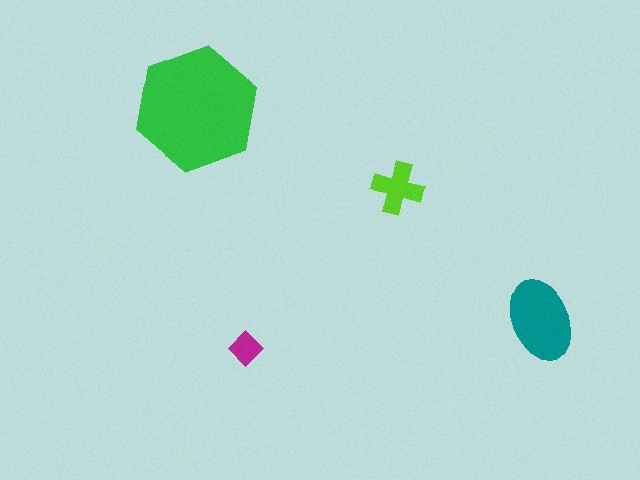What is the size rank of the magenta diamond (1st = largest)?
4th.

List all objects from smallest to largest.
The magenta diamond, the lime cross, the teal ellipse, the green hexagon.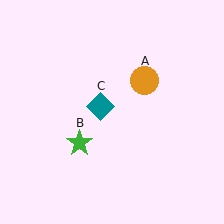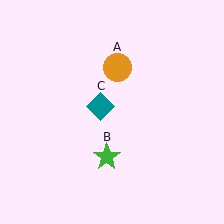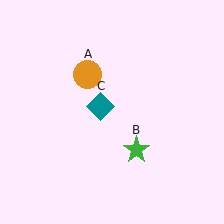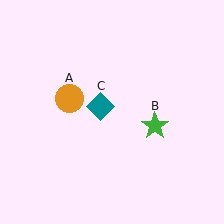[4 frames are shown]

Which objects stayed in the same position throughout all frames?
Teal diamond (object C) remained stationary.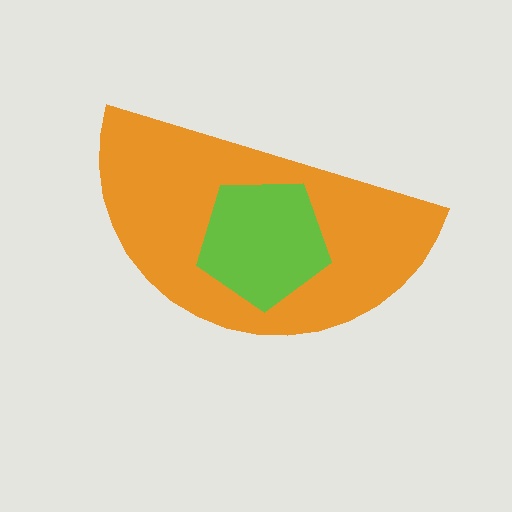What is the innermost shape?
The lime pentagon.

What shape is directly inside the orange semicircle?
The lime pentagon.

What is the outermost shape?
The orange semicircle.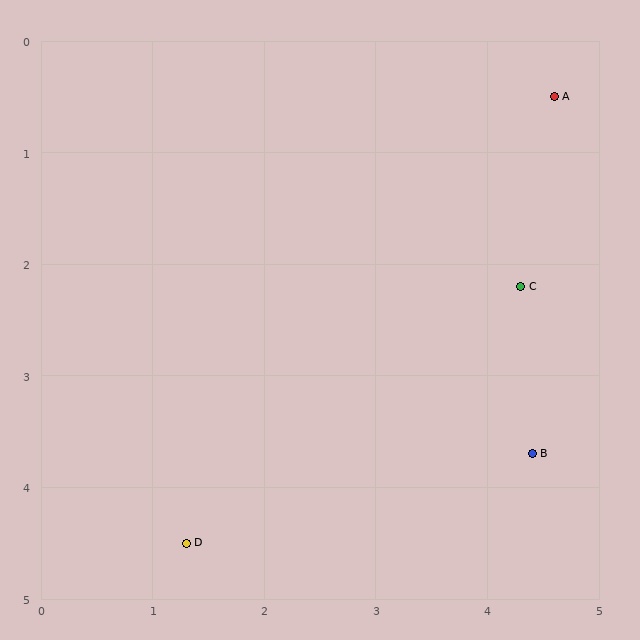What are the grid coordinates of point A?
Point A is at approximately (4.6, 0.5).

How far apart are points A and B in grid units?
Points A and B are about 3.2 grid units apart.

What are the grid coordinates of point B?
Point B is at approximately (4.4, 3.7).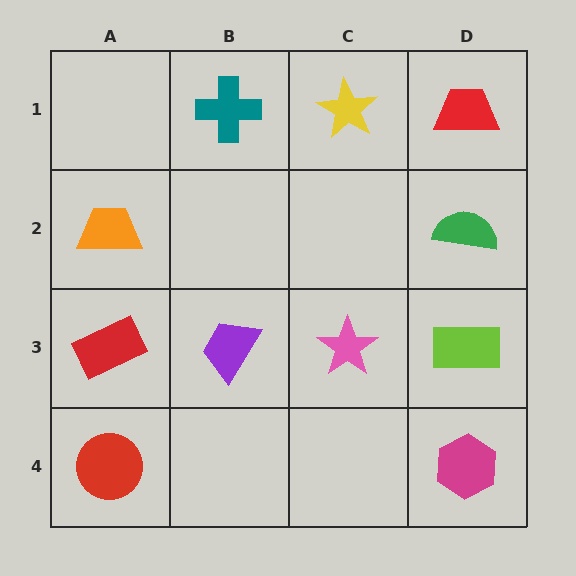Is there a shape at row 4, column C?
No, that cell is empty.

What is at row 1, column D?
A red trapezoid.